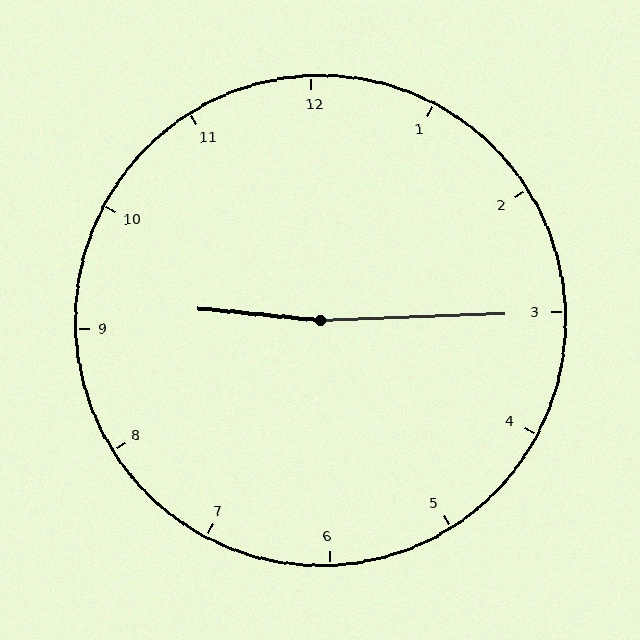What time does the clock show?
9:15.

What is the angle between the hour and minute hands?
Approximately 172 degrees.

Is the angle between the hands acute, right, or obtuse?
It is obtuse.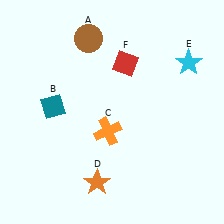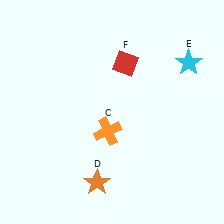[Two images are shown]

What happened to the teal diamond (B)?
The teal diamond (B) was removed in Image 2. It was in the top-left area of Image 1.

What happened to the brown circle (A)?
The brown circle (A) was removed in Image 2. It was in the top-left area of Image 1.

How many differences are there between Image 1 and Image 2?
There are 2 differences between the two images.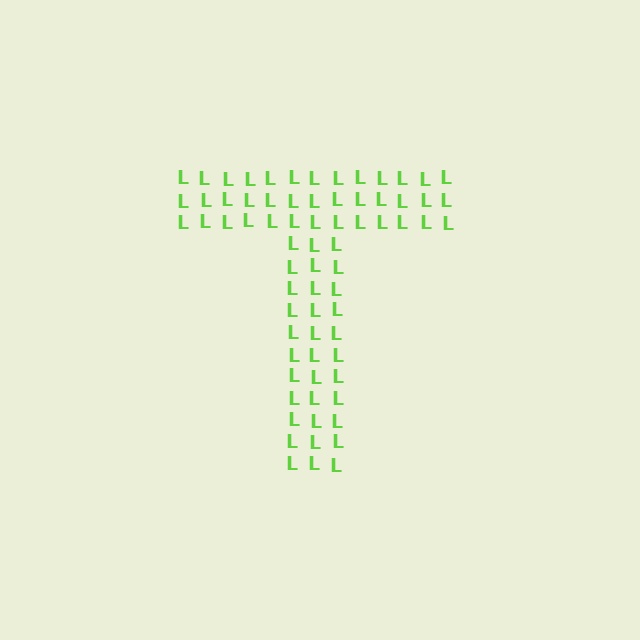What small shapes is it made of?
It is made of small letter L's.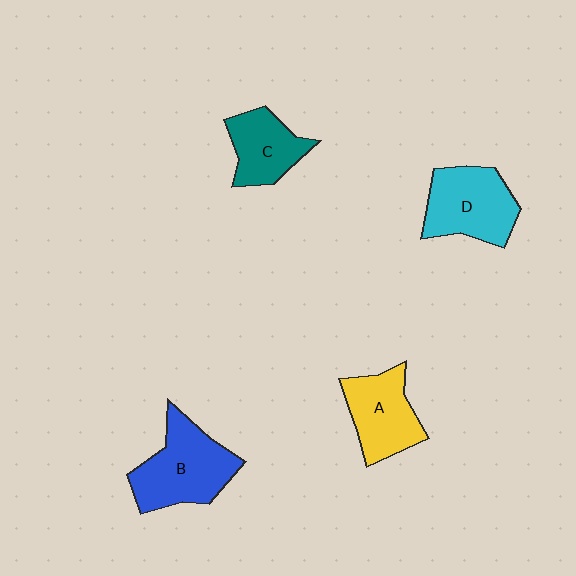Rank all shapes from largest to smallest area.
From largest to smallest: B (blue), D (cyan), A (yellow), C (teal).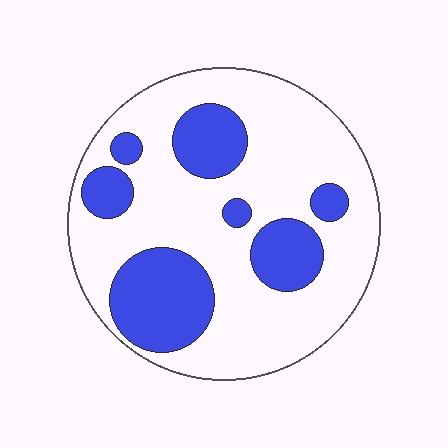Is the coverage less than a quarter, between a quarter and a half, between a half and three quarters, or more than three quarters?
Between a quarter and a half.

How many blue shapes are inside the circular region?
7.